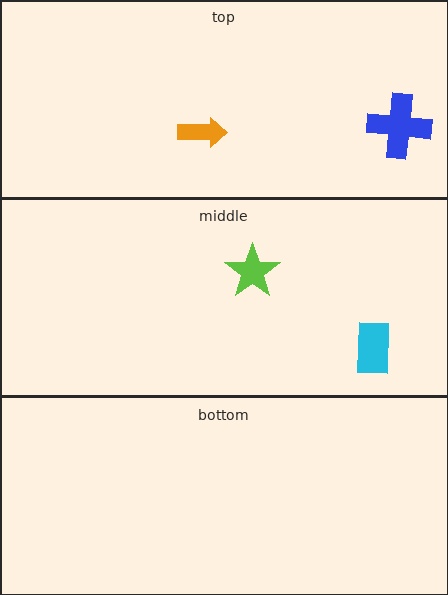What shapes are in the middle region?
The cyan rectangle, the lime star.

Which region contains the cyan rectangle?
The middle region.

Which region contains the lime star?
The middle region.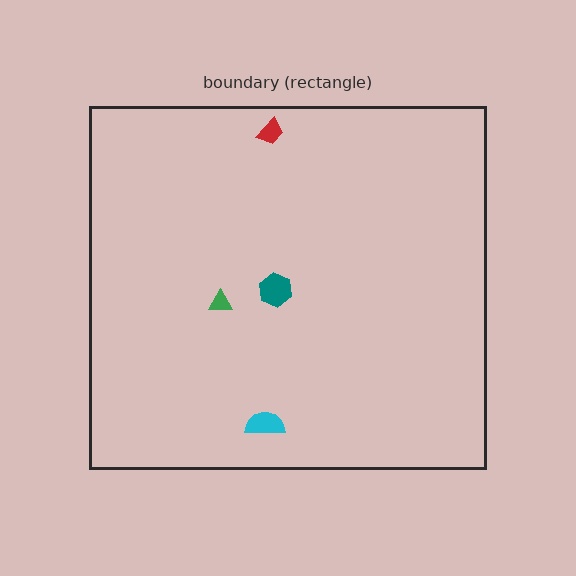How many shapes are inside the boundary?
4 inside, 0 outside.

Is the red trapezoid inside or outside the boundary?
Inside.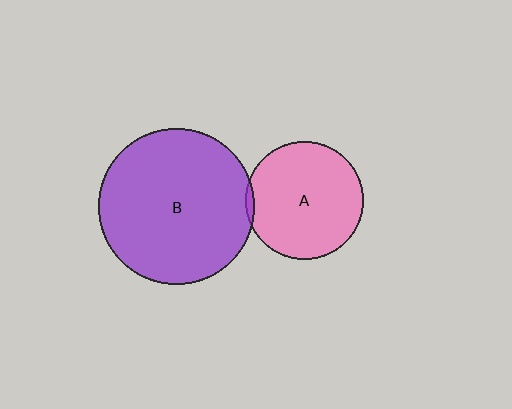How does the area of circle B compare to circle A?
Approximately 1.7 times.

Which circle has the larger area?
Circle B (purple).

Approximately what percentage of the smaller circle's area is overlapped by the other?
Approximately 5%.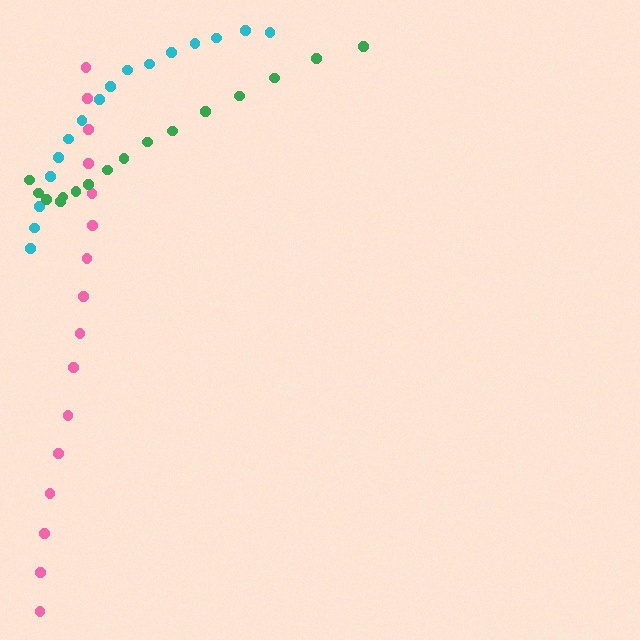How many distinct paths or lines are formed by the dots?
There are 3 distinct paths.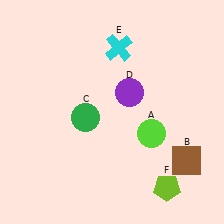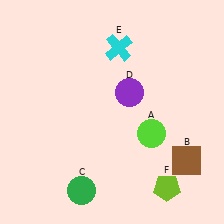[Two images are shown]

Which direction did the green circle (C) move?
The green circle (C) moved down.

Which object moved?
The green circle (C) moved down.